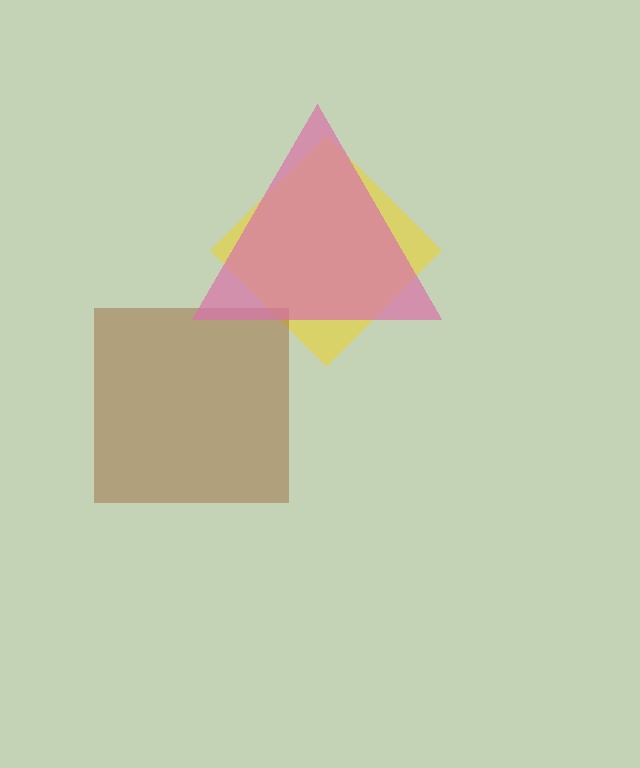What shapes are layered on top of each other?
The layered shapes are: a yellow diamond, a brown square, a pink triangle.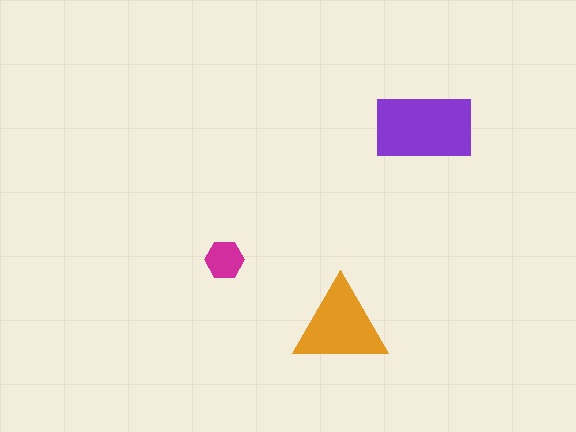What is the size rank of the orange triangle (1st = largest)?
2nd.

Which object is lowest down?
The orange triangle is bottommost.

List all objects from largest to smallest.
The purple rectangle, the orange triangle, the magenta hexagon.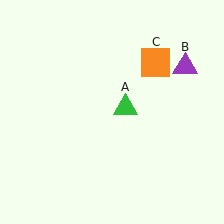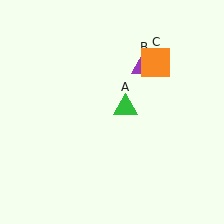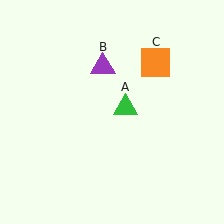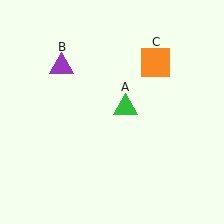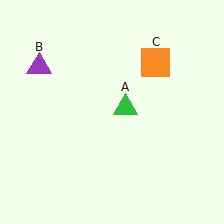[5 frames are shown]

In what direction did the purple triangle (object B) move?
The purple triangle (object B) moved left.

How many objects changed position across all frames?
1 object changed position: purple triangle (object B).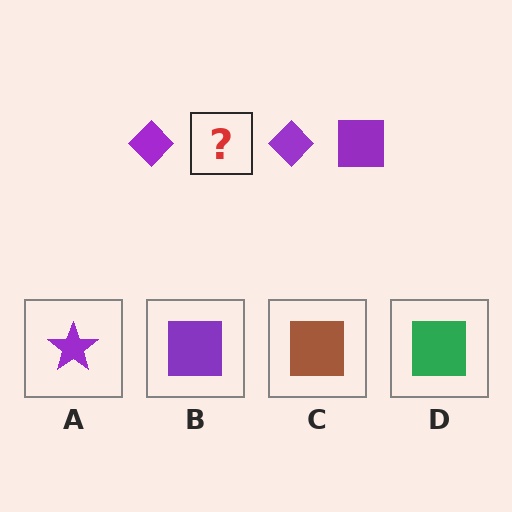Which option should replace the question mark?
Option B.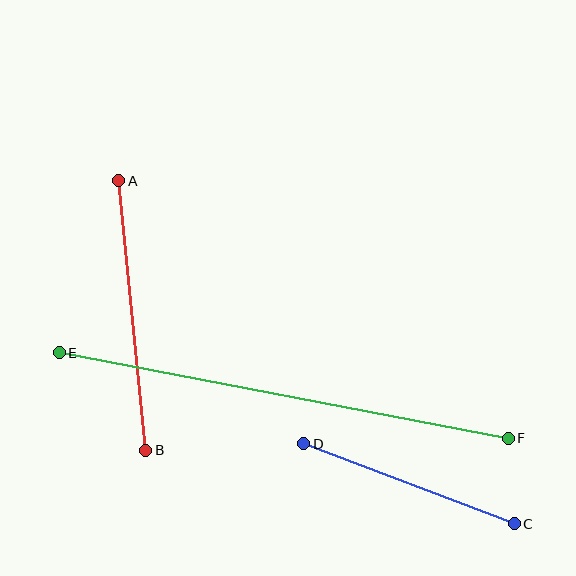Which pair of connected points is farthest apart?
Points E and F are farthest apart.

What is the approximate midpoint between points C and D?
The midpoint is at approximately (409, 484) pixels.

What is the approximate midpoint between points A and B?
The midpoint is at approximately (132, 315) pixels.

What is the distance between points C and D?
The distance is approximately 225 pixels.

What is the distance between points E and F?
The distance is approximately 457 pixels.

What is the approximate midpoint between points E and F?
The midpoint is at approximately (284, 396) pixels.